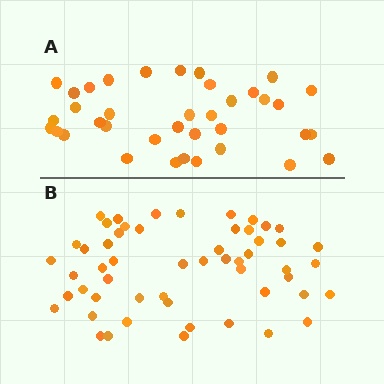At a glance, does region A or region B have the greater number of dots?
Region B (the bottom region) has more dots.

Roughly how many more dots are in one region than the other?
Region B has approximately 15 more dots than region A.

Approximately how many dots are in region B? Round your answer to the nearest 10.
About 50 dots. (The exact count is 54, which rounds to 50.)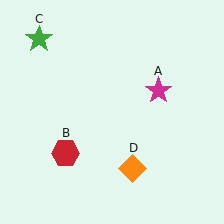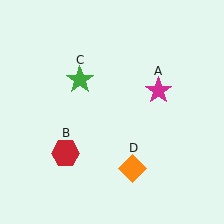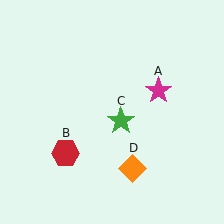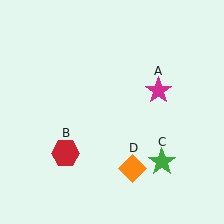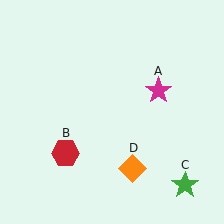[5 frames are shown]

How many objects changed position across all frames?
1 object changed position: green star (object C).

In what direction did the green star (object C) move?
The green star (object C) moved down and to the right.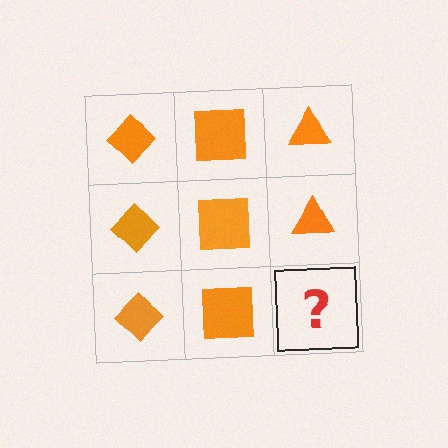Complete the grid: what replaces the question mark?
The question mark should be replaced with an orange triangle.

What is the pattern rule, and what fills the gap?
The rule is that each column has a consistent shape. The gap should be filled with an orange triangle.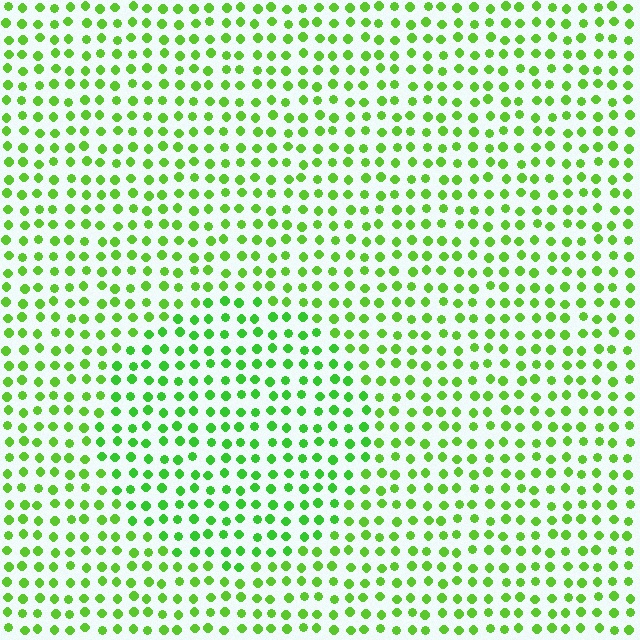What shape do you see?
I see a circle.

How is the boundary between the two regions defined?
The boundary is defined purely by a slight shift in hue (about 15 degrees). Spacing, size, and orientation are identical on both sides.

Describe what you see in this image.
The image is filled with small lime elements in a uniform arrangement. A circle-shaped region is visible where the elements are tinted to a slightly different hue, forming a subtle color boundary.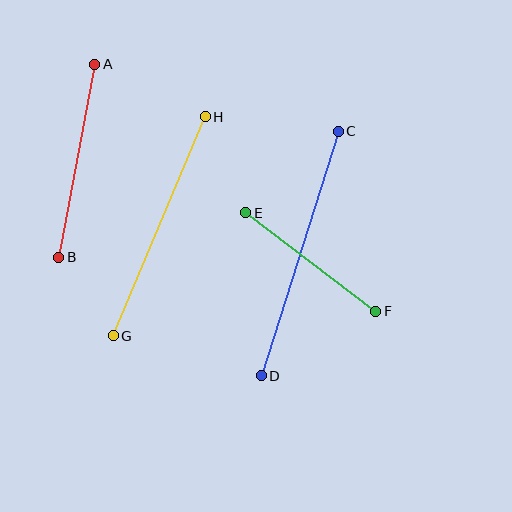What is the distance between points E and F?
The distance is approximately 163 pixels.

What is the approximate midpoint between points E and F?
The midpoint is at approximately (311, 262) pixels.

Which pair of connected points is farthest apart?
Points C and D are farthest apart.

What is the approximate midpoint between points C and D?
The midpoint is at approximately (300, 254) pixels.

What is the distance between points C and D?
The distance is approximately 256 pixels.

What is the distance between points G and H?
The distance is approximately 237 pixels.